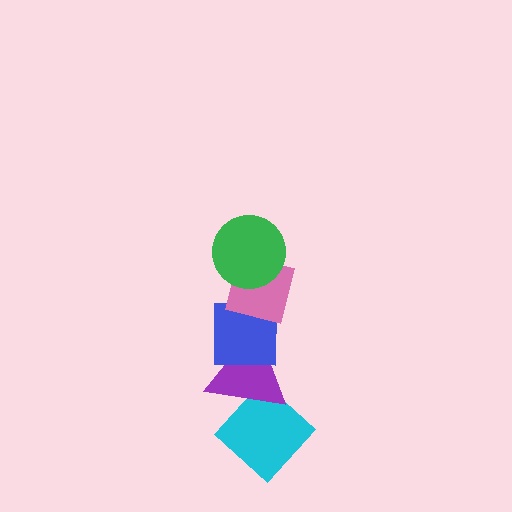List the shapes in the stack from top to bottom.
From top to bottom: the green circle, the pink square, the blue square, the purple triangle, the cyan diamond.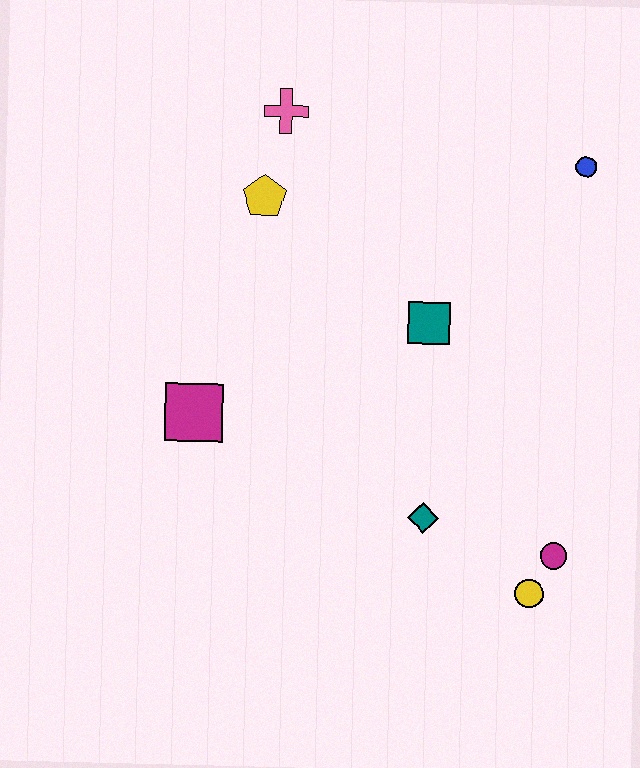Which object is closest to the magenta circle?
The yellow circle is closest to the magenta circle.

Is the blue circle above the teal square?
Yes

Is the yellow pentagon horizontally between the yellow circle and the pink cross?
No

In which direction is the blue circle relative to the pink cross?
The blue circle is to the right of the pink cross.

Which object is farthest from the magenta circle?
The pink cross is farthest from the magenta circle.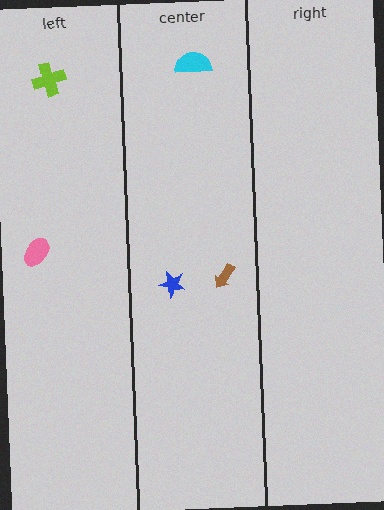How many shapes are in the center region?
3.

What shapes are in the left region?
The pink ellipse, the lime cross.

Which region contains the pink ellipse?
The left region.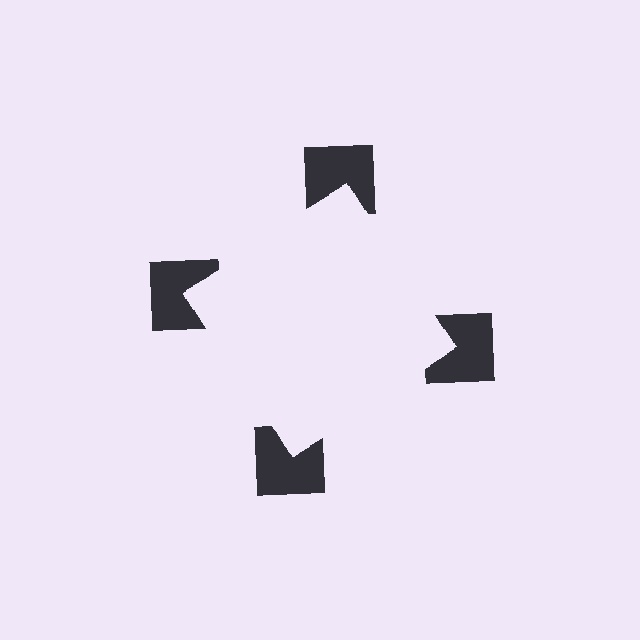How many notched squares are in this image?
There are 4 — one at each vertex of the illusory square.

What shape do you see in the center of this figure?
An illusory square — its edges are inferred from the aligned wedge cuts in the notched squares, not physically drawn.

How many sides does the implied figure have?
4 sides.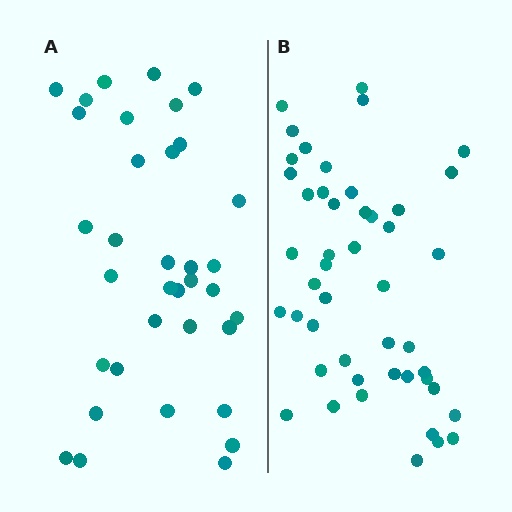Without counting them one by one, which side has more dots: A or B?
Region B (the right region) has more dots.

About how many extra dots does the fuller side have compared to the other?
Region B has roughly 12 or so more dots than region A.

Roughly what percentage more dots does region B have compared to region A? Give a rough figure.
About 35% more.